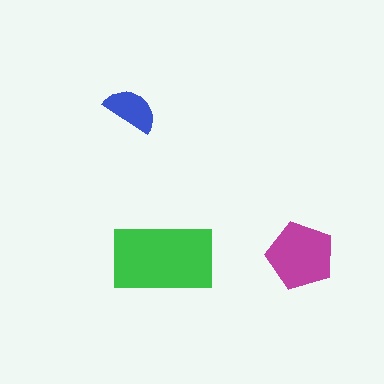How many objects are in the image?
There are 3 objects in the image.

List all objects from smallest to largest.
The blue semicircle, the magenta pentagon, the green rectangle.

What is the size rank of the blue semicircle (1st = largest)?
3rd.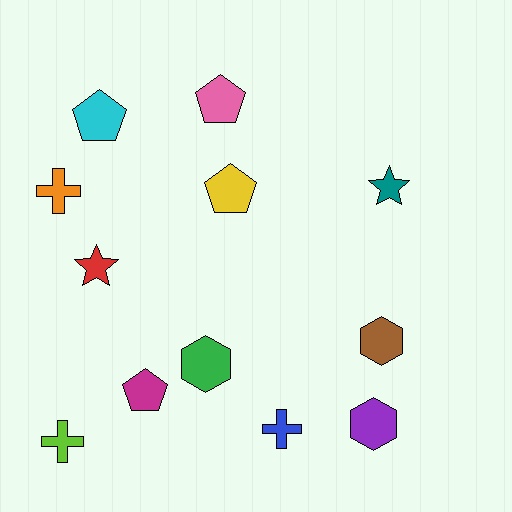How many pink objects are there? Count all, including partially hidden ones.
There is 1 pink object.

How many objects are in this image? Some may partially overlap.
There are 12 objects.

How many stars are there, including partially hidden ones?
There are 2 stars.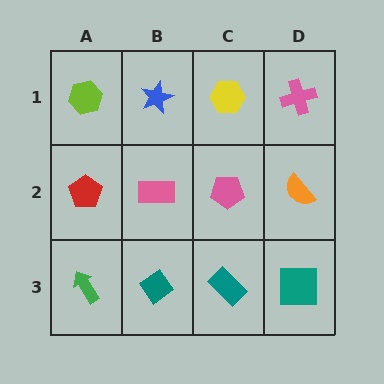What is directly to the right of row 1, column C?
A pink cross.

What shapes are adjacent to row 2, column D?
A pink cross (row 1, column D), a teal square (row 3, column D), a pink pentagon (row 2, column C).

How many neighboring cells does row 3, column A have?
2.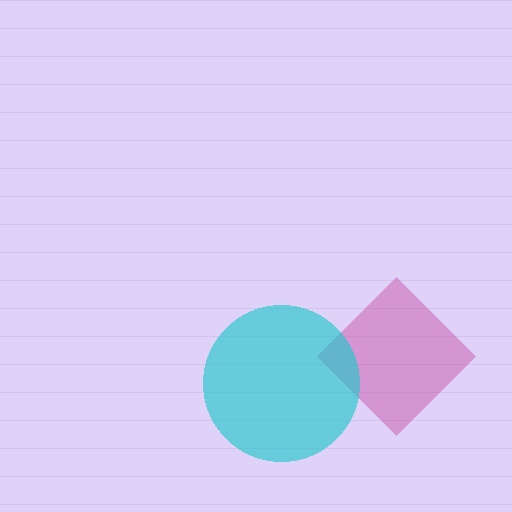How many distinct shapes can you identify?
There are 2 distinct shapes: a magenta diamond, a cyan circle.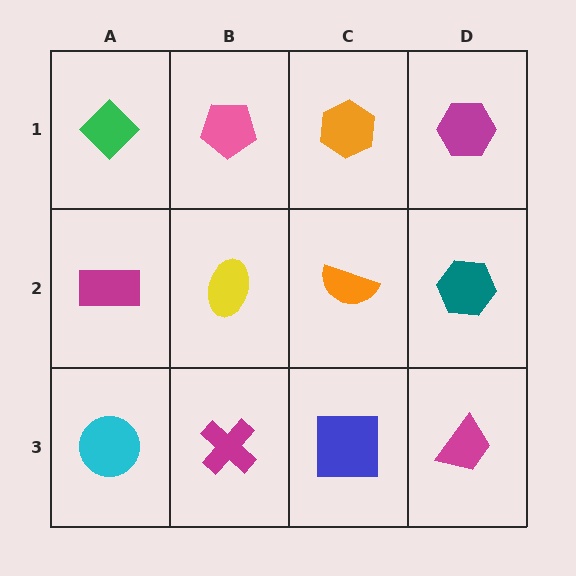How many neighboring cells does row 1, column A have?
2.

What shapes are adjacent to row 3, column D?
A teal hexagon (row 2, column D), a blue square (row 3, column C).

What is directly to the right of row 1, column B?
An orange hexagon.